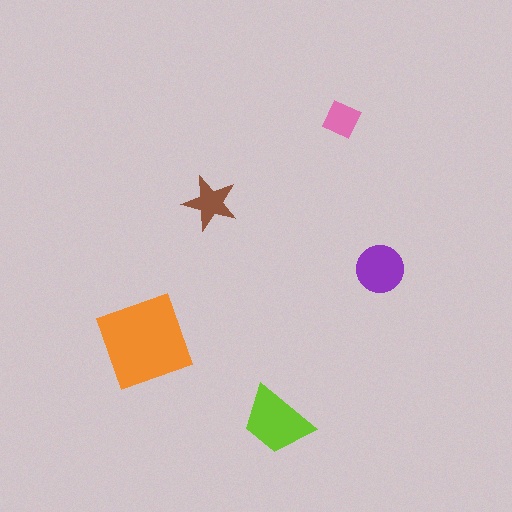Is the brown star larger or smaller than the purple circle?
Smaller.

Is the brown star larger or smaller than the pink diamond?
Larger.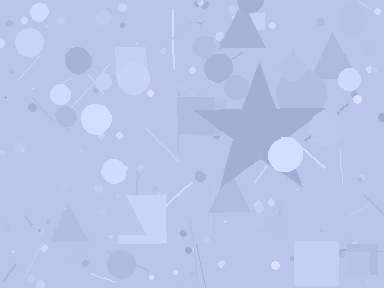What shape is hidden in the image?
A star is hidden in the image.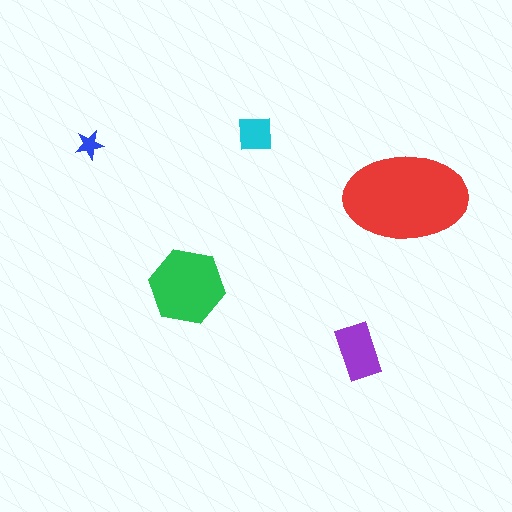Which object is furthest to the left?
The blue star is leftmost.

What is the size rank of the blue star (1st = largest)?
5th.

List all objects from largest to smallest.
The red ellipse, the green hexagon, the purple rectangle, the cyan square, the blue star.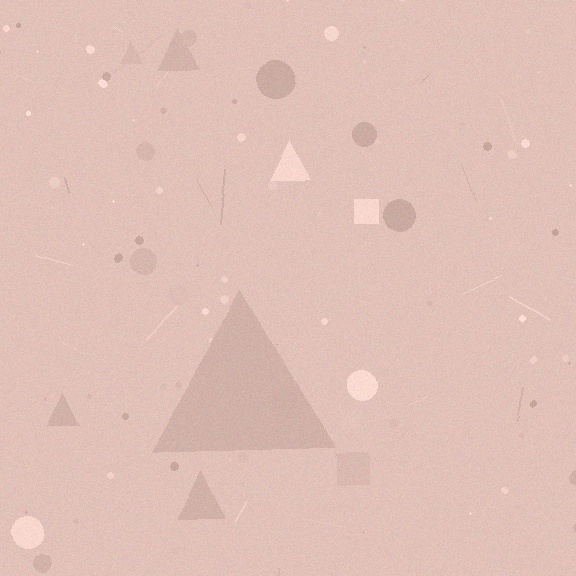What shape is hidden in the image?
A triangle is hidden in the image.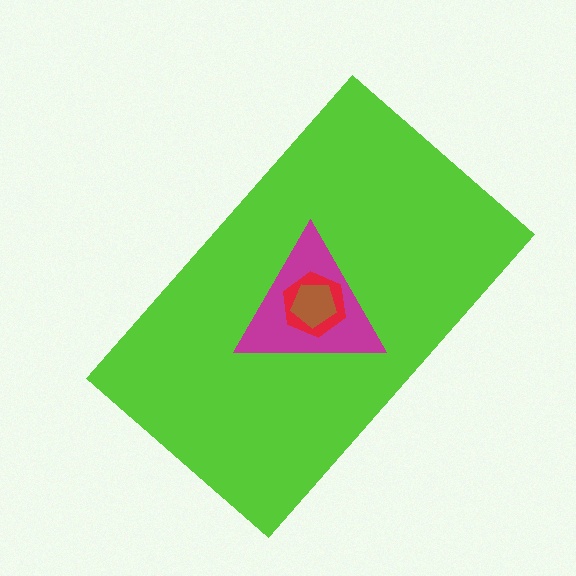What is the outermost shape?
The lime rectangle.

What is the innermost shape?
The brown pentagon.